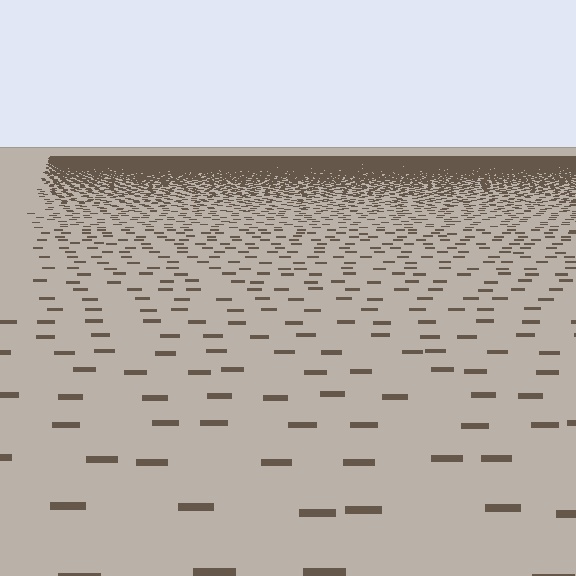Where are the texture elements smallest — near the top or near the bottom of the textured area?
Near the top.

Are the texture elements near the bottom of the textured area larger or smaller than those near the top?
Larger. Near the bottom, elements are closer to the viewer and appear at a bigger on-screen size.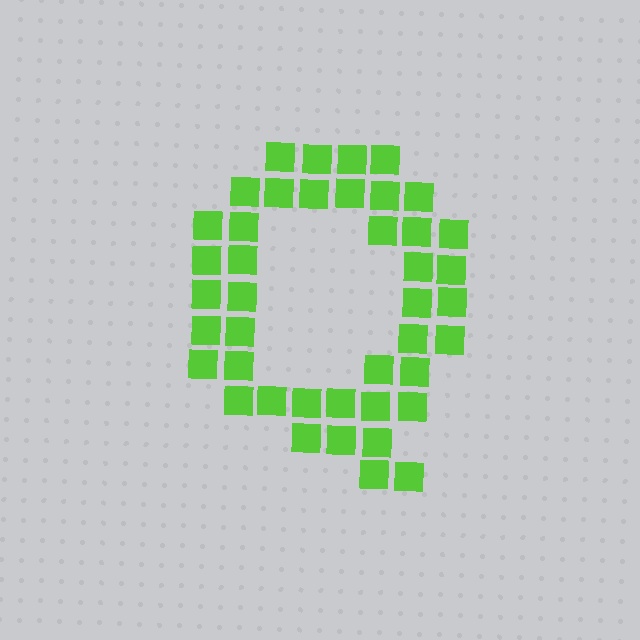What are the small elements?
The small elements are squares.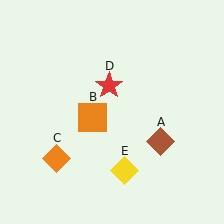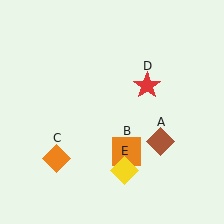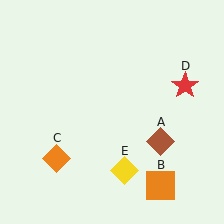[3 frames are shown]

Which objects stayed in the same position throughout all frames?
Brown diamond (object A) and orange diamond (object C) and yellow diamond (object E) remained stationary.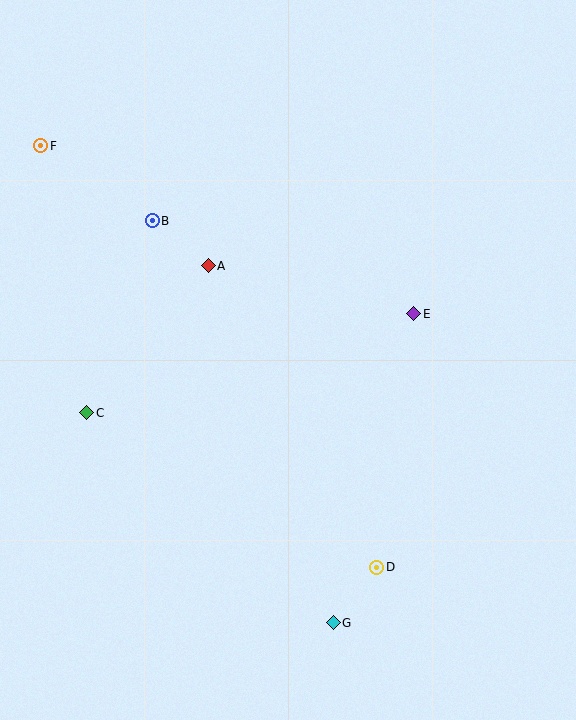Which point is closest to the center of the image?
Point A at (208, 266) is closest to the center.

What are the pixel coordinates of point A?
Point A is at (208, 266).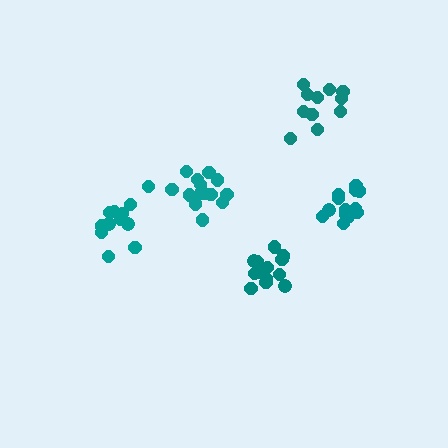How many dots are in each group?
Group 1: 13 dots, Group 2: 13 dots, Group 3: 12 dots, Group 4: 11 dots, Group 5: 14 dots (63 total).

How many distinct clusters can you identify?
There are 5 distinct clusters.